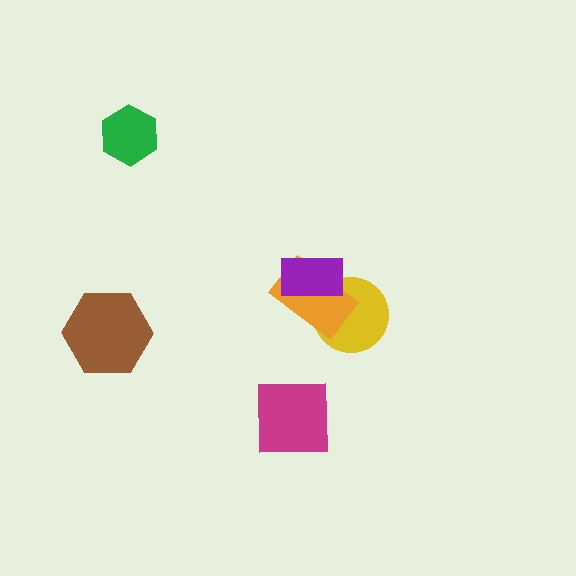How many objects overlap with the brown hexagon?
0 objects overlap with the brown hexagon.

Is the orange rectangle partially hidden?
Yes, it is partially covered by another shape.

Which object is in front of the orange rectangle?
The purple rectangle is in front of the orange rectangle.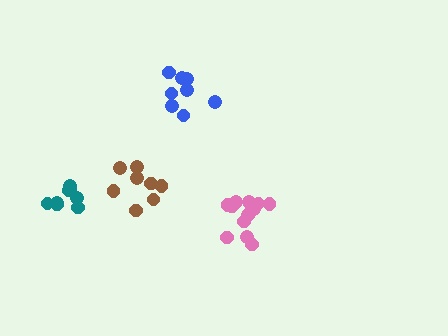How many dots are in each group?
Group 1: 13 dots, Group 2: 8 dots, Group 3: 8 dots, Group 4: 8 dots (37 total).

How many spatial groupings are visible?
There are 4 spatial groupings.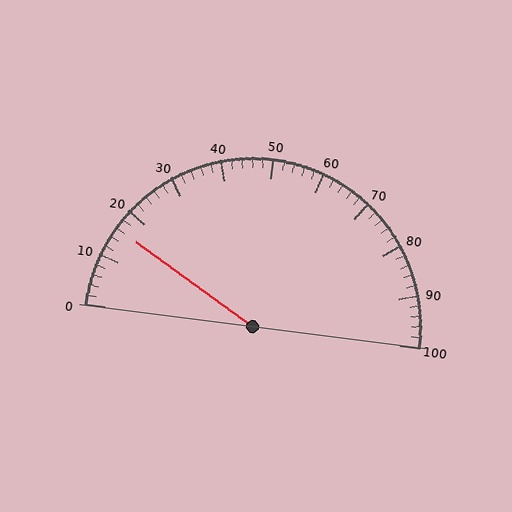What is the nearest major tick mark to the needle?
The nearest major tick mark is 20.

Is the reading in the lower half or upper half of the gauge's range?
The reading is in the lower half of the range (0 to 100).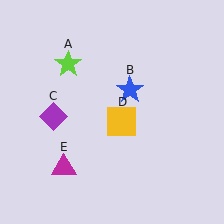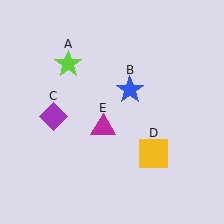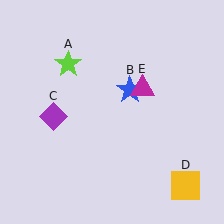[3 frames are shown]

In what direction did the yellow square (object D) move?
The yellow square (object D) moved down and to the right.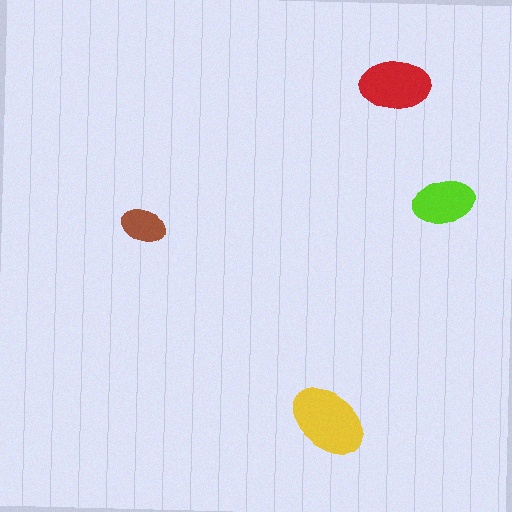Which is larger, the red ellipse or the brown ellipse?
The red one.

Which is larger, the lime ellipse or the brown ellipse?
The lime one.